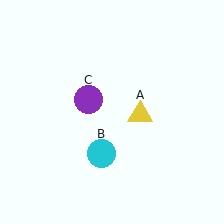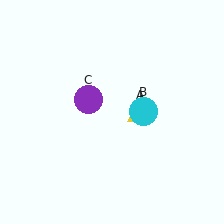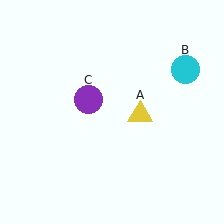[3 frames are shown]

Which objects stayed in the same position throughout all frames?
Yellow triangle (object A) and purple circle (object C) remained stationary.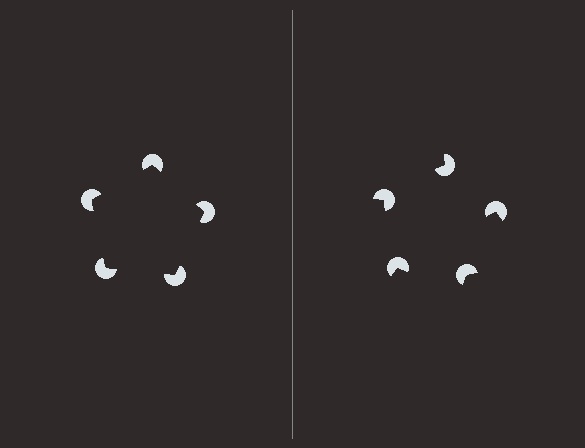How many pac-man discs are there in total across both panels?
10 — 5 on each side.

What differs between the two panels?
The pac-man discs are positioned identically on both sides; only the wedge orientations differ. On the left they align to a pentagon; on the right they are misaligned.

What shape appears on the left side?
An illusory pentagon.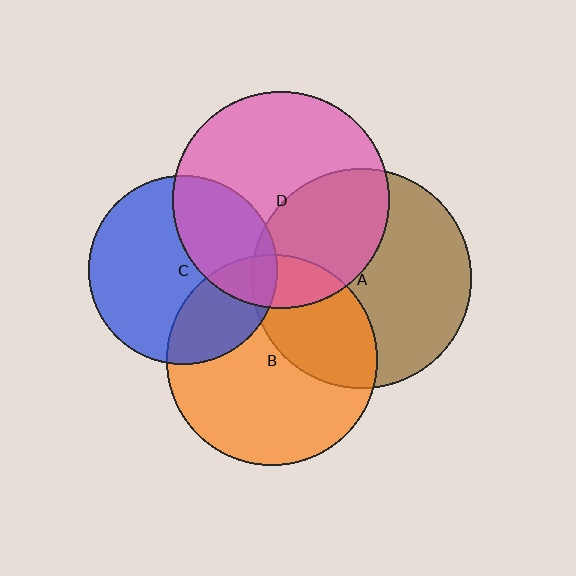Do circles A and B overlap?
Yes.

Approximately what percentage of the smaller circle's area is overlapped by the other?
Approximately 35%.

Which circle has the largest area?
Circle A (brown).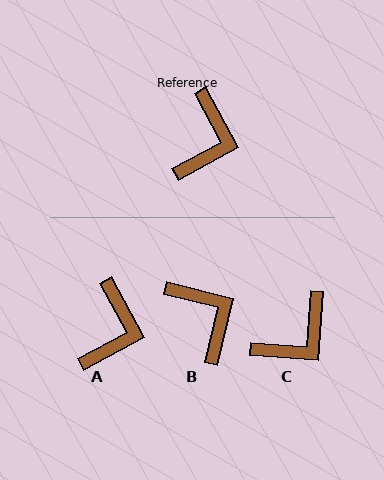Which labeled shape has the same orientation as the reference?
A.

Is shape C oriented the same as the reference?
No, it is off by about 33 degrees.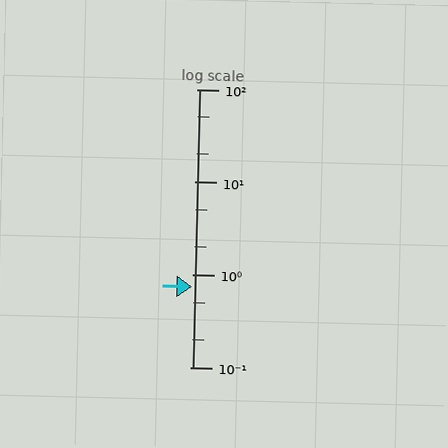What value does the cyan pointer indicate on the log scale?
The pointer indicates approximately 0.74.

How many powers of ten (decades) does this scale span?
The scale spans 3 decades, from 0.1 to 100.